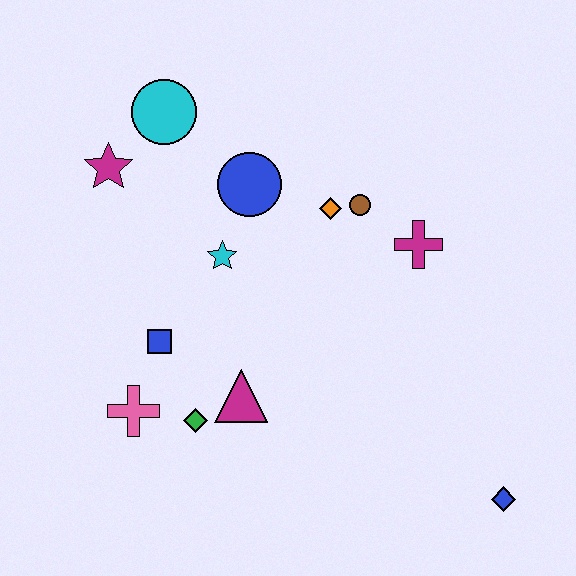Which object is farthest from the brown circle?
The blue diamond is farthest from the brown circle.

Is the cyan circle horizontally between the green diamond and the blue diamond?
No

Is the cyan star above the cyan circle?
No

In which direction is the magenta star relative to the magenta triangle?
The magenta star is above the magenta triangle.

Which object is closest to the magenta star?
The cyan circle is closest to the magenta star.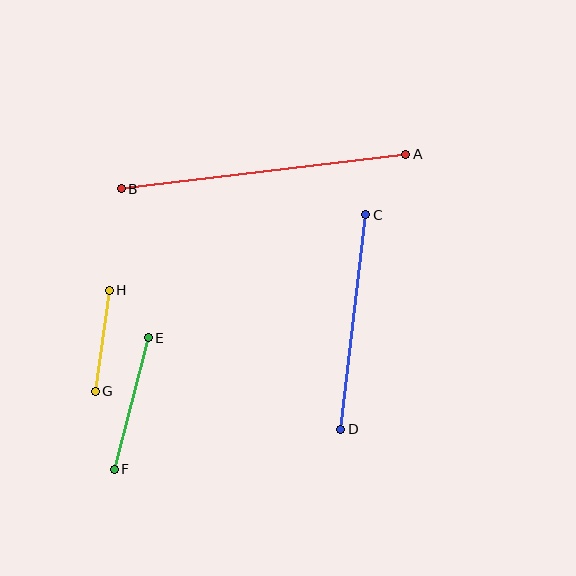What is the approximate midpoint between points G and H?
The midpoint is at approximately (102, 341) pixels.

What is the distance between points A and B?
The distance is approximately 287 pixels.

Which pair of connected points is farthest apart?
Points A and B are farthest apart.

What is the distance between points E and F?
The distance is approximately 136 pixels.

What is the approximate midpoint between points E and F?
The midpoint is at approximately (131, 404) pixels.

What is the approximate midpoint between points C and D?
The midpoint is at approximately (353, 322) pixels.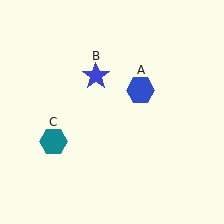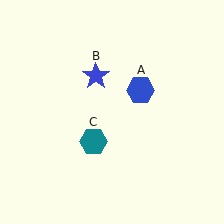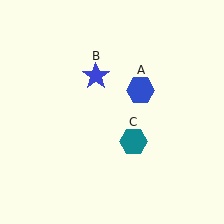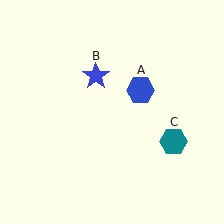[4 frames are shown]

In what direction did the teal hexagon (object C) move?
The teal hexagon (object C) moved right.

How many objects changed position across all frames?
1 object changed position: teal hexagon (object C).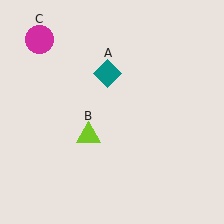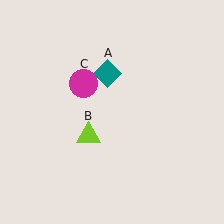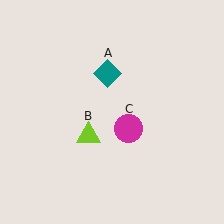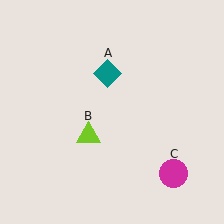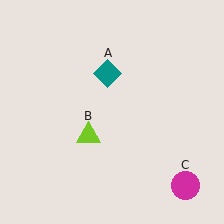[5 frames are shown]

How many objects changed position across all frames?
1 object changed position: magenta circle (object C).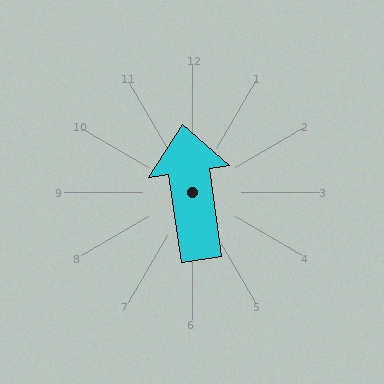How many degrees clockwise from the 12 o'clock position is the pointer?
Approximately 352 degrees.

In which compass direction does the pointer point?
North.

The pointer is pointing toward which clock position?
Roughly 12 o'clock.